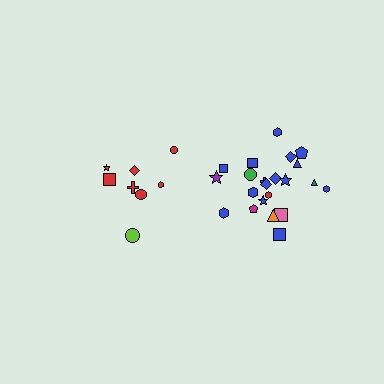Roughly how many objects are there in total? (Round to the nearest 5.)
Roughly 30 objects in total.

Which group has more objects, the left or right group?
The right group.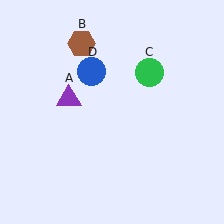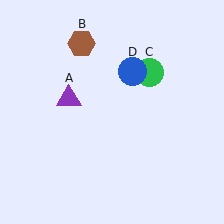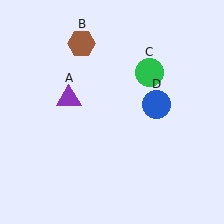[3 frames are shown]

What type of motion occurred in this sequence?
The blue circle (object D) rotated clockwise around the center of the scene.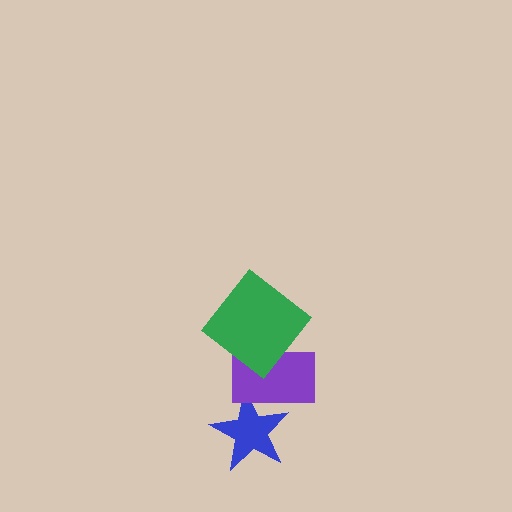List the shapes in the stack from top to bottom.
From top to bottom: the green diamond, the purple rectangle, the blue star.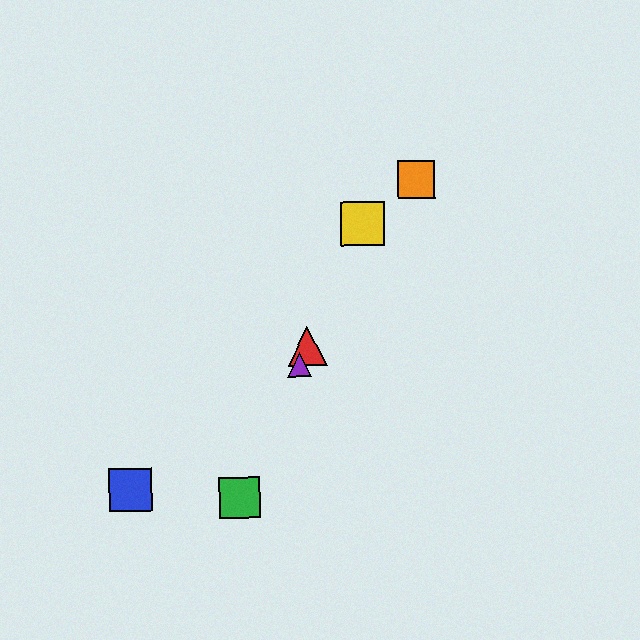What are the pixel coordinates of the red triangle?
The red triangle is at (307, 347).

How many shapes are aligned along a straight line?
4 shapes (the red triangle, the green square, the yellow square, the purple triangle) are aligned along a straight line.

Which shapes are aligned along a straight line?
The red triangle, the green square, the yellow square, the purple triangle are aligned along a straight line.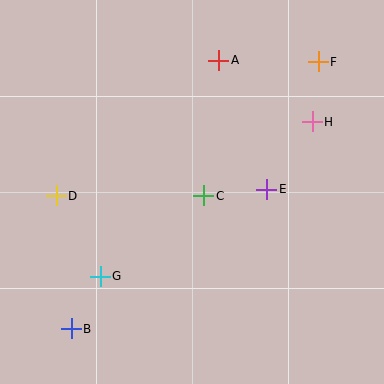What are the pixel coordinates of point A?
Point A is at (219, 60).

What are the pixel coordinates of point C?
Point C is at (204, 196).